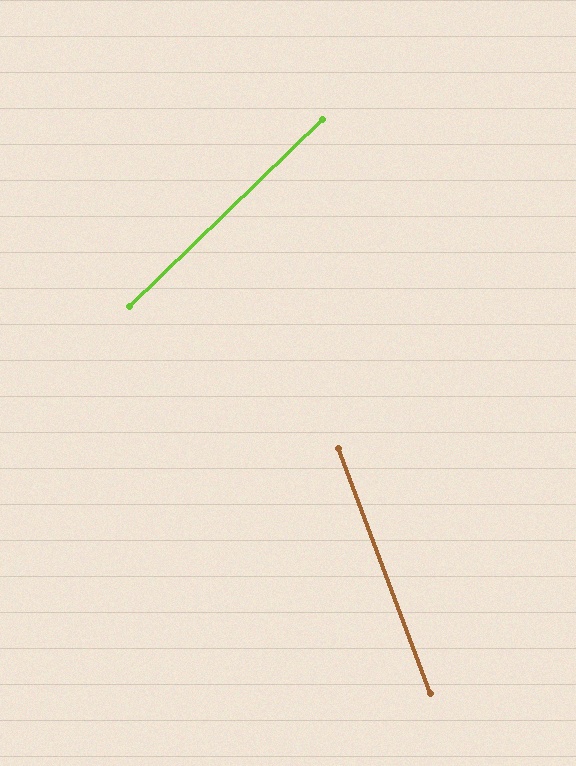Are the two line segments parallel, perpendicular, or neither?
Neither parallel nor perpendicular — they differ by about 67°.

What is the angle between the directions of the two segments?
Approximately 67 degrees.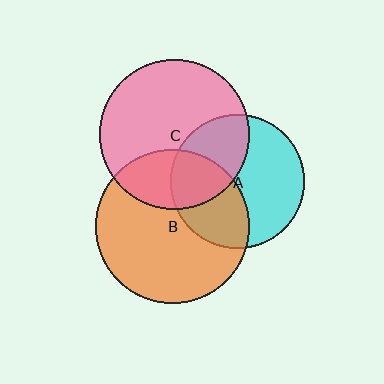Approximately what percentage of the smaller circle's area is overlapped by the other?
Approximately 30%.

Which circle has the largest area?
Circle B (orange).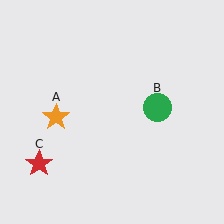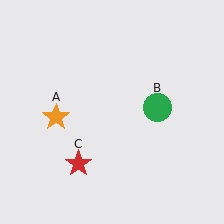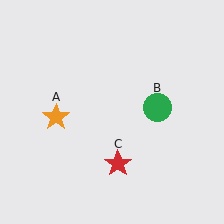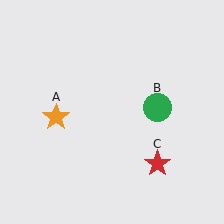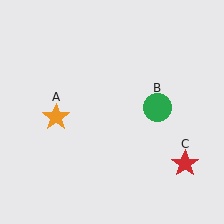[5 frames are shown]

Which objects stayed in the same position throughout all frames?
Orange star (object A) and green circle (object B) remained stationary.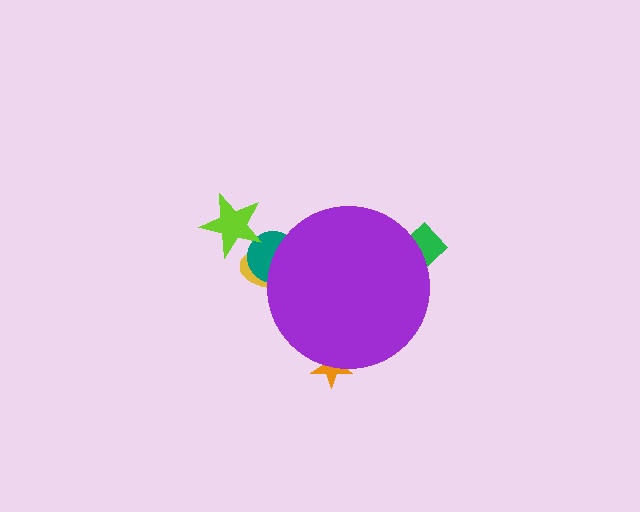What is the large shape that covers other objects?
A purple circle.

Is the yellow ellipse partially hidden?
Yes, the yellow ellipse is partially hidden behind the purple circle.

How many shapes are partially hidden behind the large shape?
4 shapes are partially hidden.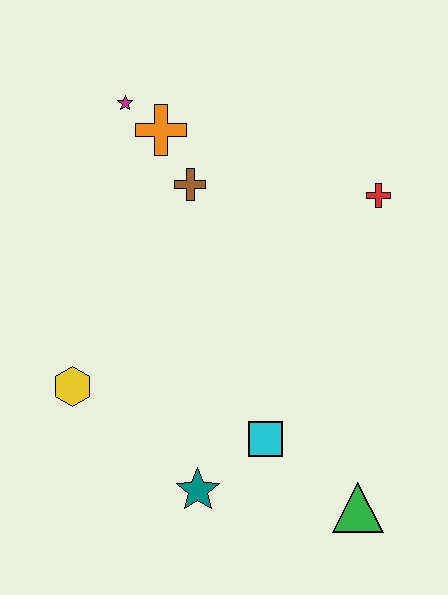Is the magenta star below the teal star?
No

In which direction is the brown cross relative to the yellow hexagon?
The brown cross is above the yellow hexagon.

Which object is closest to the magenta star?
The orange cross is closest to the magenta star.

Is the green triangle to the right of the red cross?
No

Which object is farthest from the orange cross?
The green triangle is farthest from the orange cross.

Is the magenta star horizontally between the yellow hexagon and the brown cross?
Yes